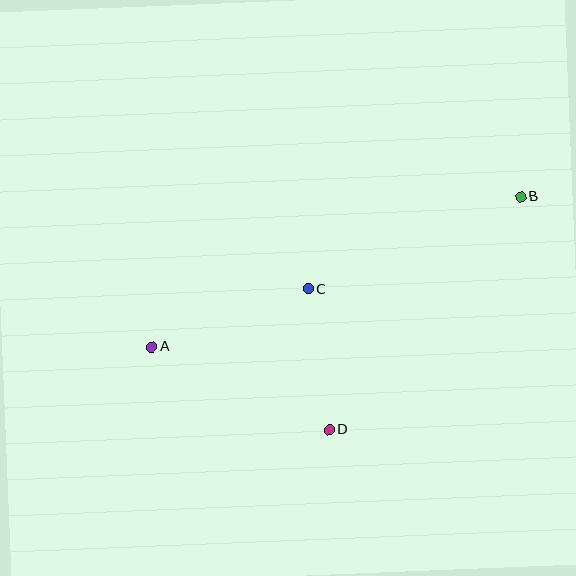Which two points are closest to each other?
Points C and D are closest to each other.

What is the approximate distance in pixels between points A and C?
The distance between A and C is approximately 167 pixels.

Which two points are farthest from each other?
Points A and B are farthest from each other.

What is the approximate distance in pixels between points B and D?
The distance between B and D is approximately 302 pixels.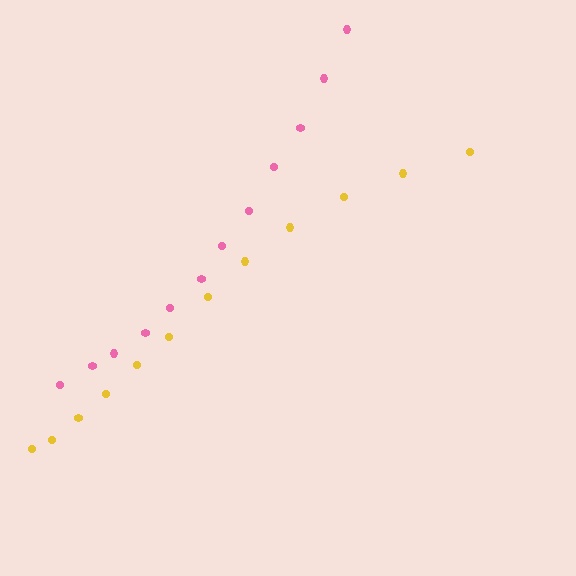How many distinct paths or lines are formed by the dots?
There are 2 distinct paths.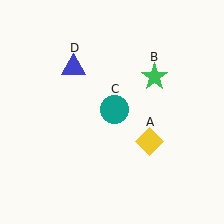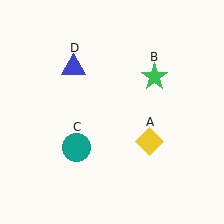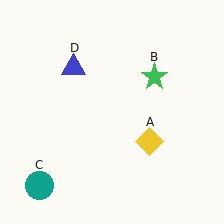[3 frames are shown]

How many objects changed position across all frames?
1 object changed position: teal circle (object C).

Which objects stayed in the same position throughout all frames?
Yellow diamond (object A) and green star (object B) and blue triangle (object D) remained stationary.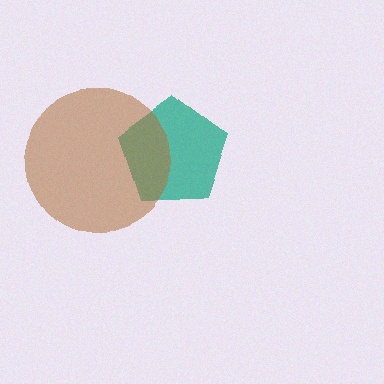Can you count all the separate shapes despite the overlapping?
Yes, there are 2 separate shapes.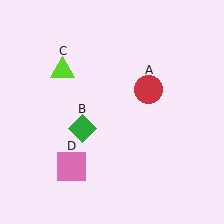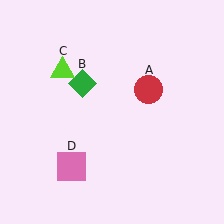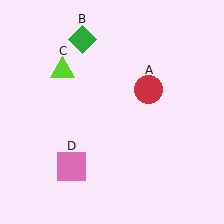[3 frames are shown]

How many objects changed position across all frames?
1 object changed position: green diamond (object B).